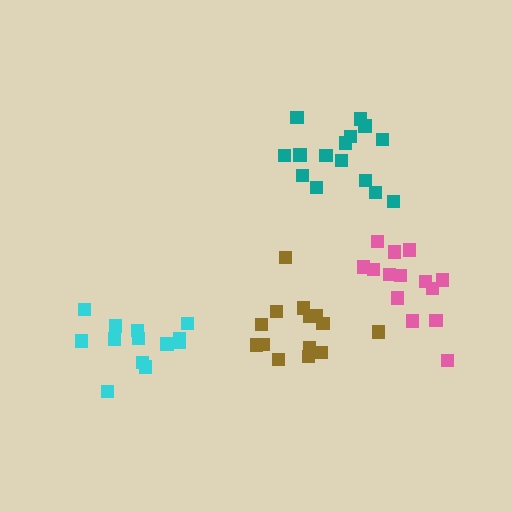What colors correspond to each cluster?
The clusters are colored: brown, cyan, pink, teal.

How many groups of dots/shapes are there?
There are 4 groups.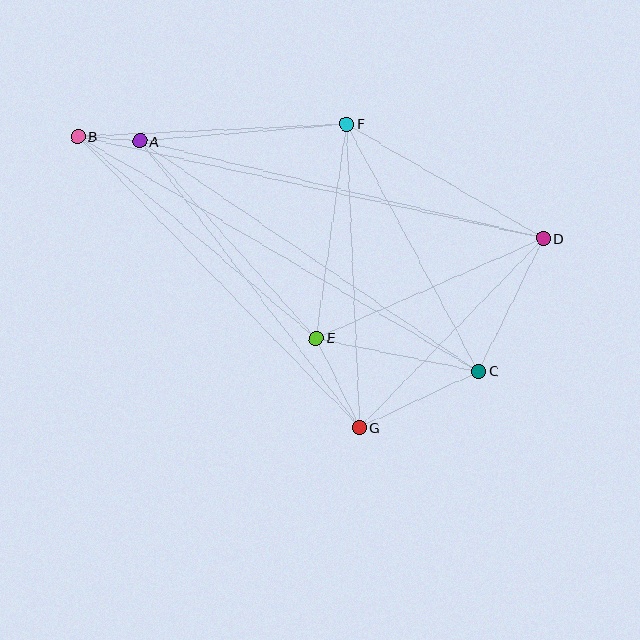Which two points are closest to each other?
Points A and B are closest to each other.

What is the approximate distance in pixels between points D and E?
The distance between D and E is approximately 248 pixels.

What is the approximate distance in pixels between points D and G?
The distance between D and G is approximately 264 pixels.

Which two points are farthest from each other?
Points B and D are farthest from each other.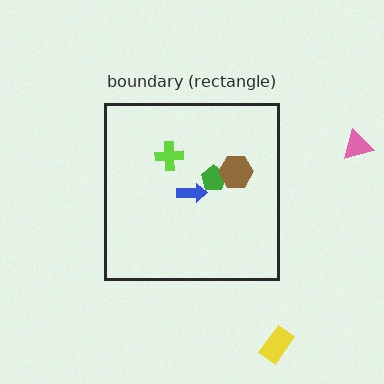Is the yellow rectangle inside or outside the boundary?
Outside.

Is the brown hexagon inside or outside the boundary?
Inside.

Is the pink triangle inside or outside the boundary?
Outside.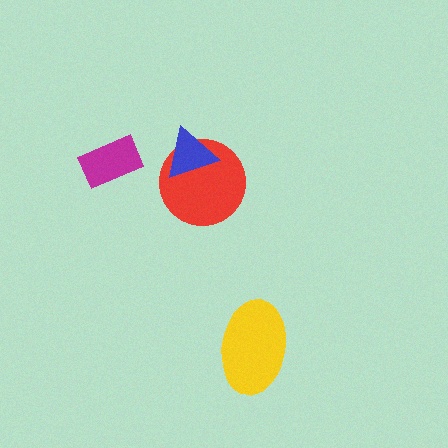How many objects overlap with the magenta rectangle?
0 objects overlap with the magenta rectangle.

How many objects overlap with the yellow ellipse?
0 objects overlap with the yellow ellipse.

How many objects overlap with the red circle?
1 object overlaps with the red circle.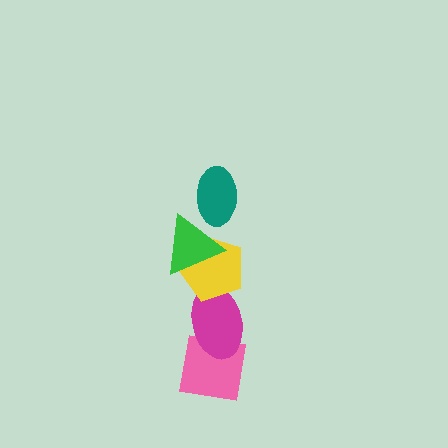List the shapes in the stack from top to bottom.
From top to bottom: the teal ellipse, the green triangle, the yellow pentagon, the magenta ellipse, the pink square.